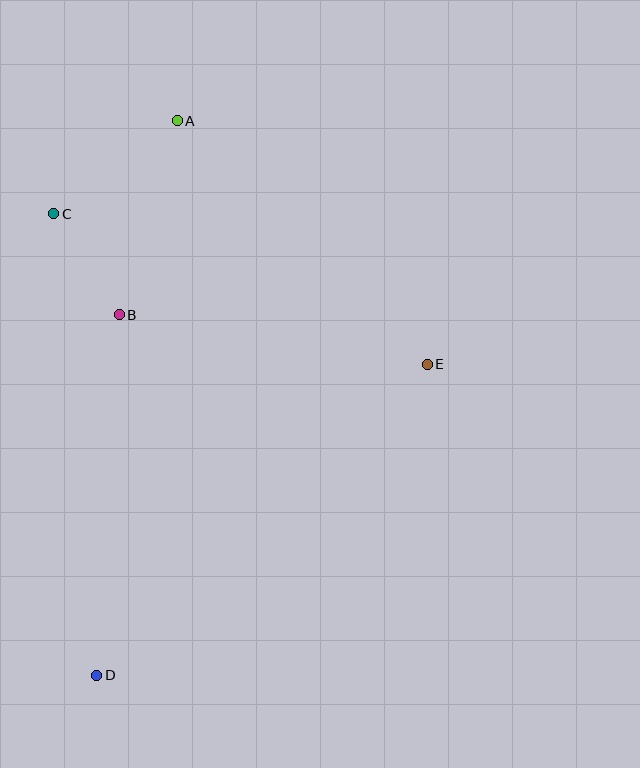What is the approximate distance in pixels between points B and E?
The distance between B and E is approximately 312 pixels.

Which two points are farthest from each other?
Points A and D are farthest from each other.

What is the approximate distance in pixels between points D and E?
The distance between D and E is approximately 454 pixels.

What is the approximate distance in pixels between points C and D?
The distance between C and D is approximately 463 pixels.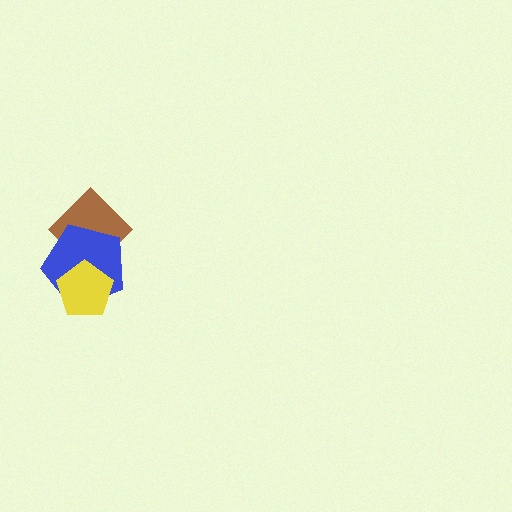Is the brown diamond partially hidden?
Yes, it is partially covered by another shape.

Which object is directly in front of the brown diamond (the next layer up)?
The blue pentagon is directly in front of the brown diamond.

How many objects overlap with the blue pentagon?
2 objects overlap with the blue pentagon.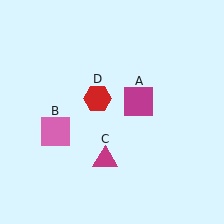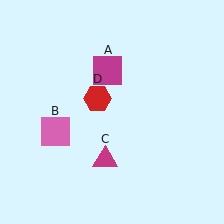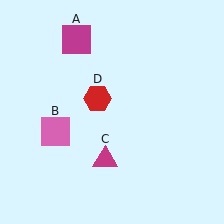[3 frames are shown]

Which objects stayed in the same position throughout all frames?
Pink square (object B) and magenta triangle (object C) and red hexagon (object D) remained stationary.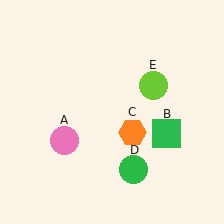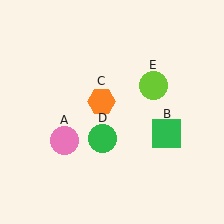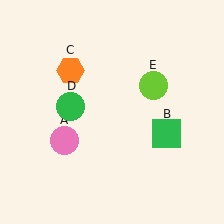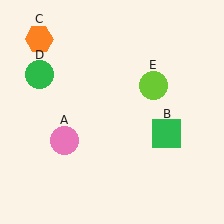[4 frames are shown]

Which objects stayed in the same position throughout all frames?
Pink circle (object A) and green square (object B) and lime circle (object E) remained stationary.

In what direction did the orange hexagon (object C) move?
The orange hexagon (object C) moved up and to the left.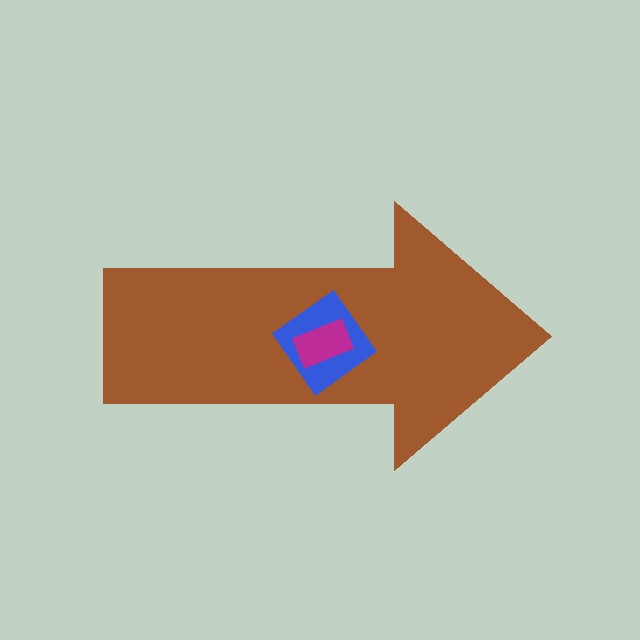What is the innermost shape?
The magenta rectangle.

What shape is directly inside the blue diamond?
The magenta rectangle.